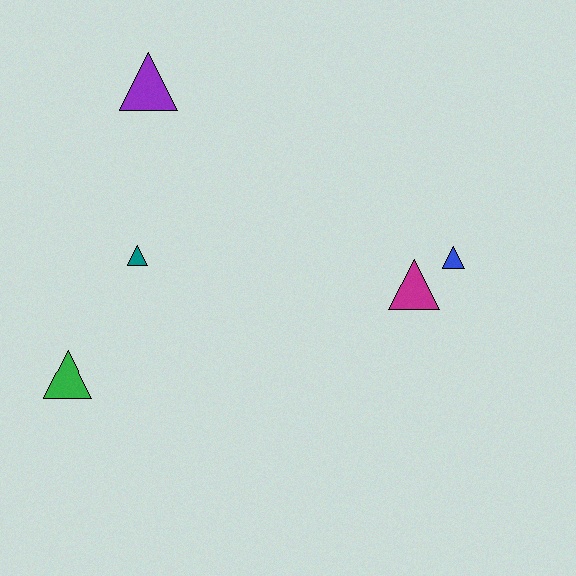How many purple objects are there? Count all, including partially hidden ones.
There is 1 purple object.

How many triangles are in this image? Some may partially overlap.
There are 5 triangles.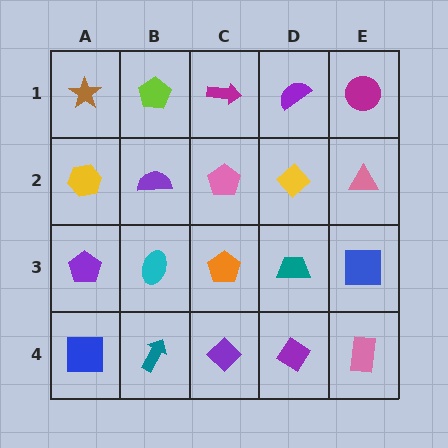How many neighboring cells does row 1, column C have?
3.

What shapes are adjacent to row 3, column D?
A yellow diamond (row 2, column D), a purple diamond (row 4, column D), an orange pentagon (row 3, column C), a blue square (row 3, column E).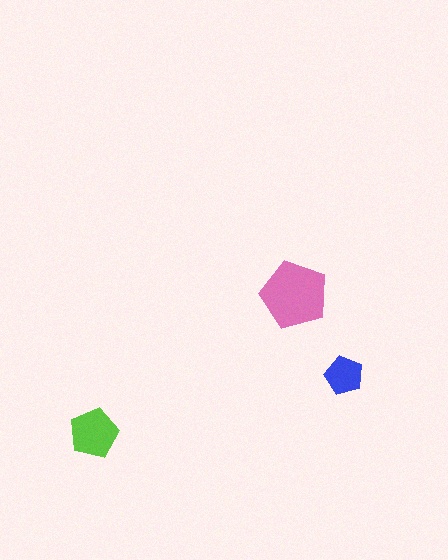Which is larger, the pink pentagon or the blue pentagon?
The pink one.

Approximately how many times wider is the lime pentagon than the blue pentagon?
About 1.5 times wider.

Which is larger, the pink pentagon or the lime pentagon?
The pink one.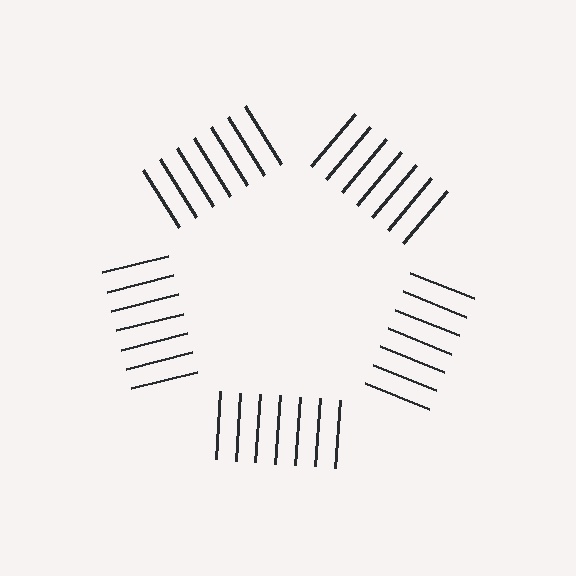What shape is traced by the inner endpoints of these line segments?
An illusory pentagon — the line segments terminate on its edges but no continuous stroke is drawn.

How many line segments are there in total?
35 — 7 along each of the 5 edges.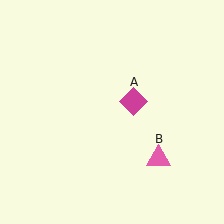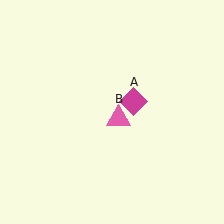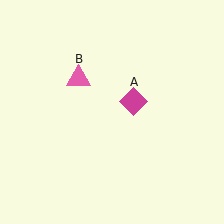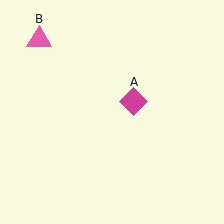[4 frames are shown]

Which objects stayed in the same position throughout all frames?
Magenta diamond (object A) remained stationary.